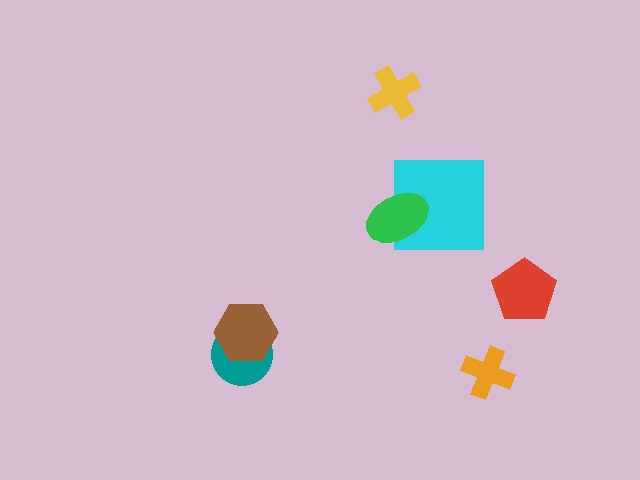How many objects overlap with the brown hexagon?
1 object overlaps with the brown hexagon.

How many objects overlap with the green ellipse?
1 object overlaps with the green ellipse.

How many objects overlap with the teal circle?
1 object overlaps with the teal circle.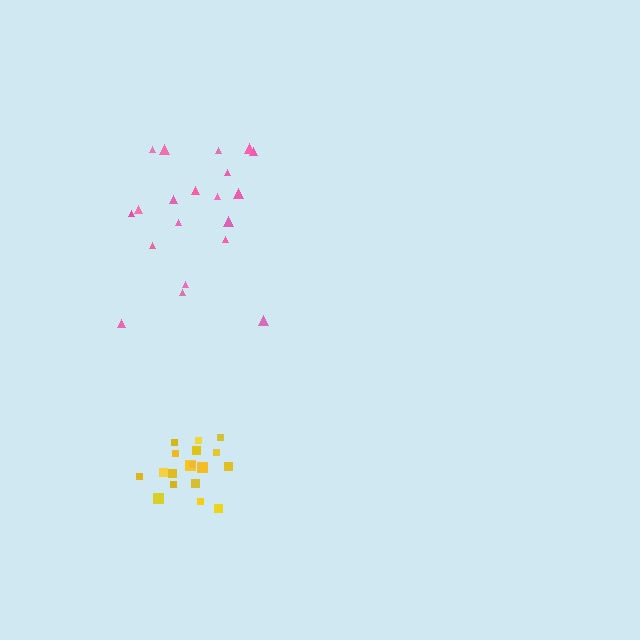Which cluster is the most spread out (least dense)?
Pink.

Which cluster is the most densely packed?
Yellow.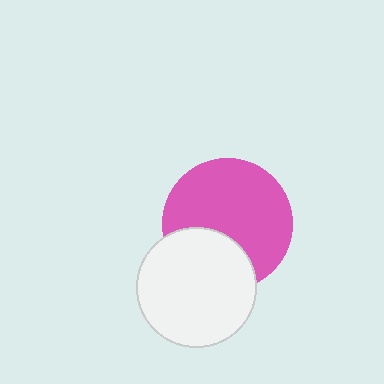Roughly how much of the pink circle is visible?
Most of it is visible (roughly 70%).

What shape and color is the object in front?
The object in front is a white circle.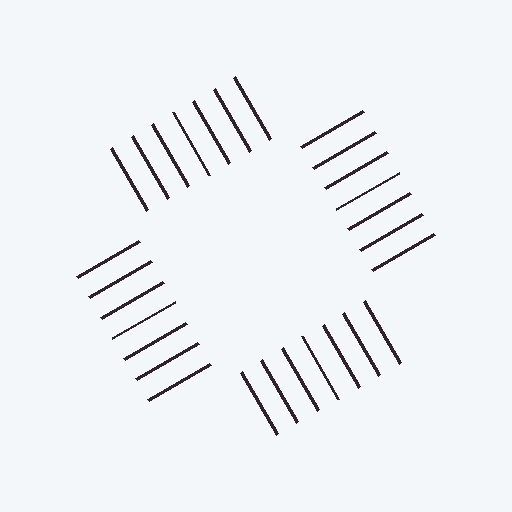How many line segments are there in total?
28 — 7 along each of the 4 edges.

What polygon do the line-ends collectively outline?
An illusory square — the line segments terminate on its edges but no continuous stroke is drawn.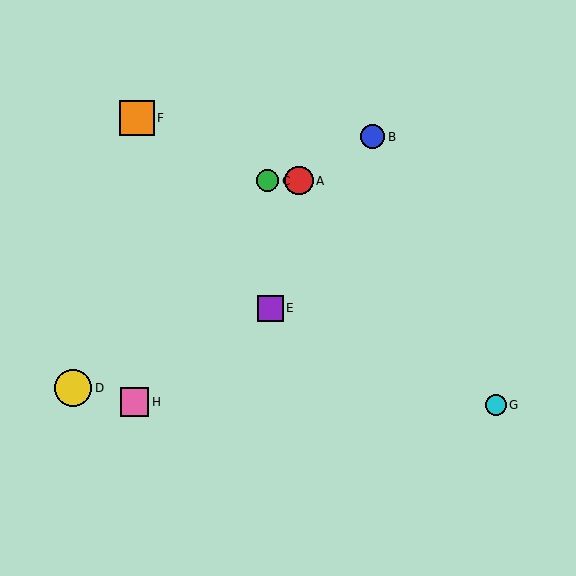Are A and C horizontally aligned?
Yes, both are at y≈181.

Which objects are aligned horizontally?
Objects A, C are aligned horizontally.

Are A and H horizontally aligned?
No, A is at y≈181 and H is at y≈402.